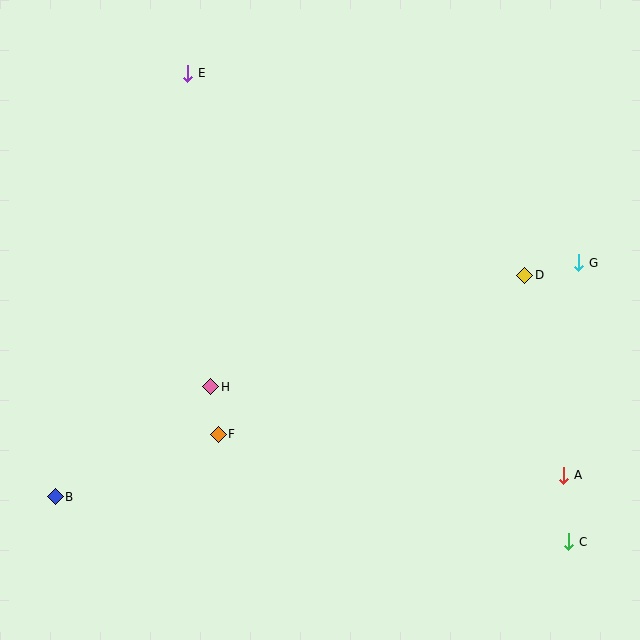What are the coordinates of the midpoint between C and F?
The midpoint between C and F is at (393, 488).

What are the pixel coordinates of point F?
Point F is at (218, 434).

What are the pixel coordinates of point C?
Point C is at (569, 542).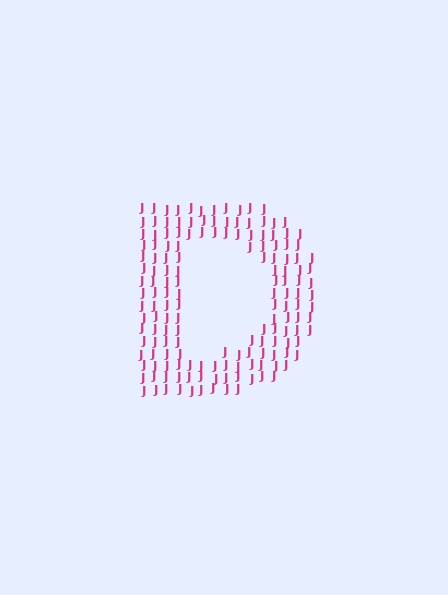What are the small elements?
The small elements are letter J's.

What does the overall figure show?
The overall figure shows the letter D.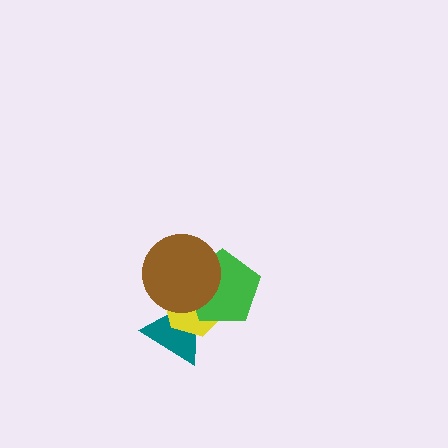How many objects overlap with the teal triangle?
3 objects overlap with the teal triangle.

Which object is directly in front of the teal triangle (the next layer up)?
The yellow hexagon is directly in front of the teal triangle.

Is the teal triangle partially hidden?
Yes, it is partially covered by another shape.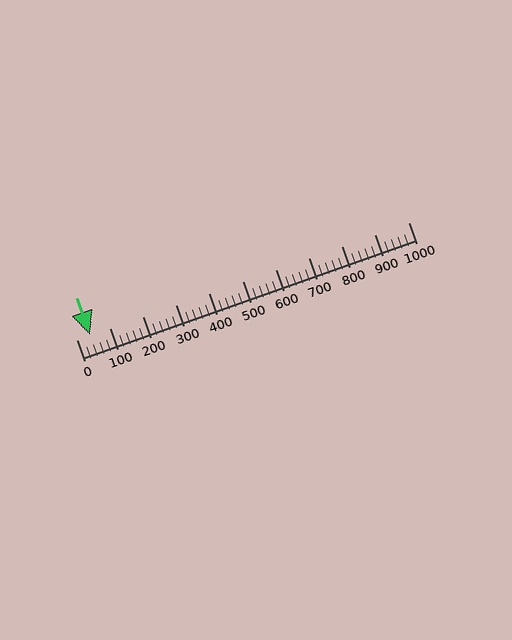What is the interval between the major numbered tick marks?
The major tick marks are spaced 100 units apart.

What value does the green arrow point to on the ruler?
The green arrow points to approximately 40.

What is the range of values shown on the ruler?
The ruler shows values from 0 to 1000.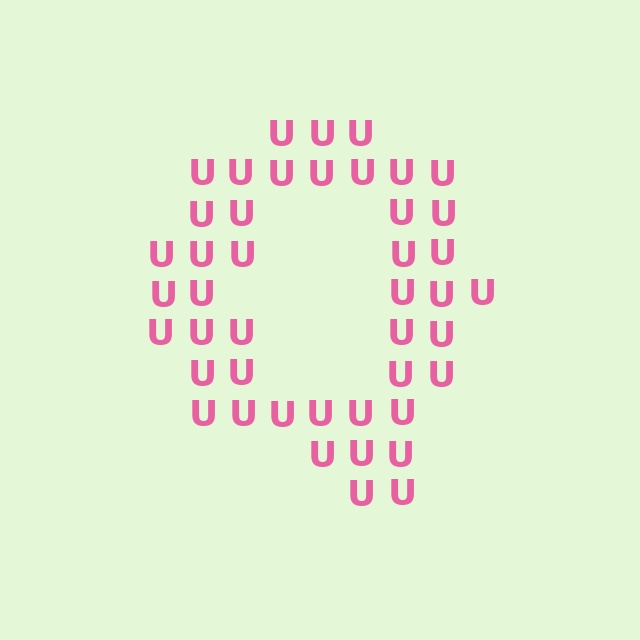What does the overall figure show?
The overall figure shows the letter Q.